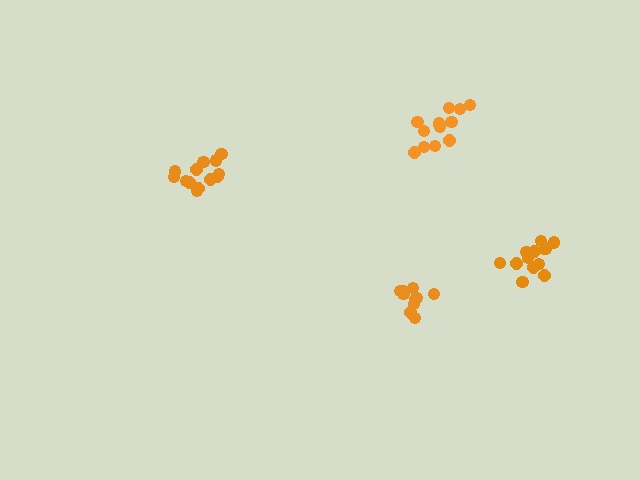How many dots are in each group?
Group 1: 13 dots, Group 2: 13 dots, Group 3: 10 dots, Group 4: 13 dots (49 total).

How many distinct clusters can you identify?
There are 4 distinct clusters.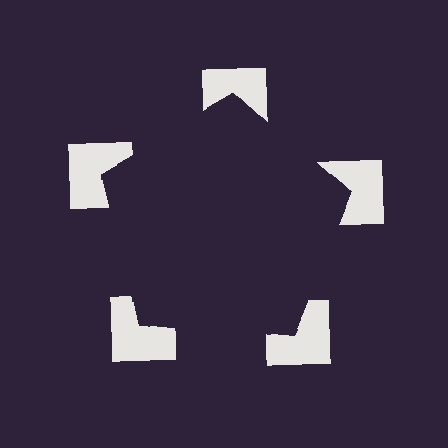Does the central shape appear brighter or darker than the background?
It typically appears slightly darker than the background, even though no actual brightness change is drawn.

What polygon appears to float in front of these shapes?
An illusory pentagon — its edges are inferred from the aligned wedge cuts in the notched squares, not physically drawn.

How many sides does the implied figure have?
5 sides.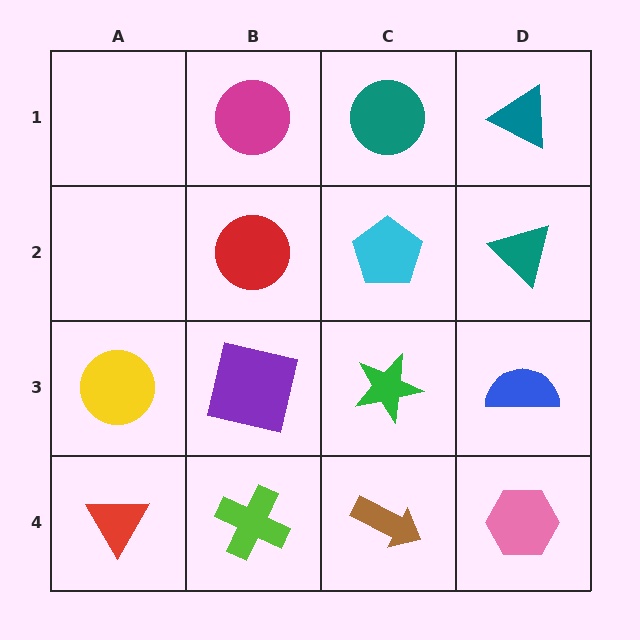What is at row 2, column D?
A teal triangle.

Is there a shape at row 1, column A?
No, that cell is empty.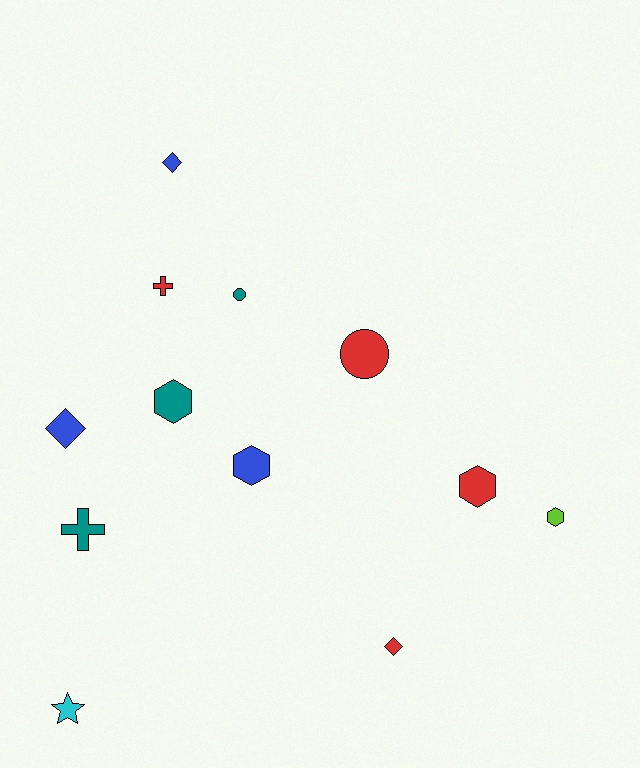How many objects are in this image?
There are 12 objects.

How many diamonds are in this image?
There are 3 diamonds.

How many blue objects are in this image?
There are 3 blue objects.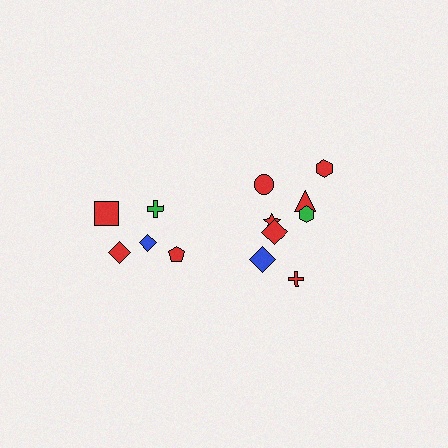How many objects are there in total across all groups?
There are 13 objects.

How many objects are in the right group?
There are 8 objects.